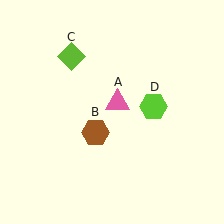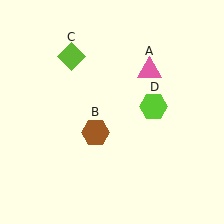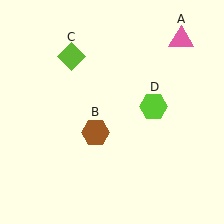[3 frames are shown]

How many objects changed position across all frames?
1 object changed position: pink triangle (object A).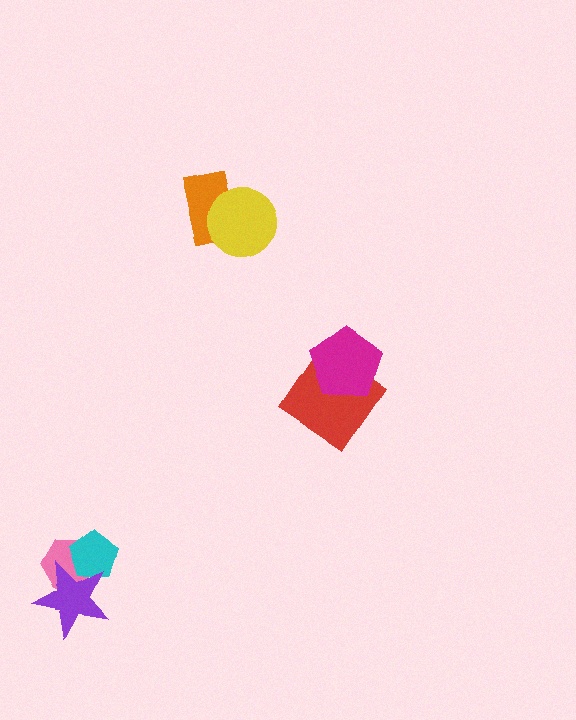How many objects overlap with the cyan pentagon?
2 objects overlap with the cyan pentagon.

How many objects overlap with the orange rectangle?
1 object overlaps with the orange rectangle.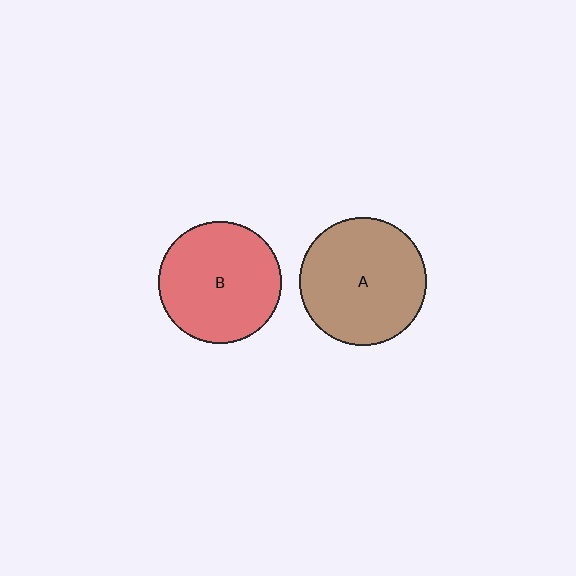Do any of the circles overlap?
No, none of the circles overlap.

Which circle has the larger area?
Circle A (brown).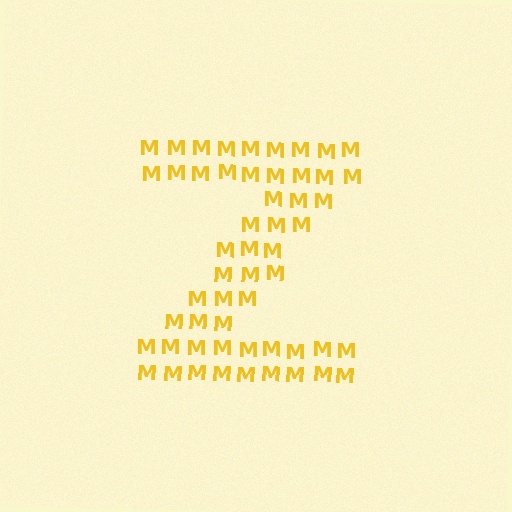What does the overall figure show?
The overall figure shows the letter Z.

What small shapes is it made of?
It is made of small letter M's.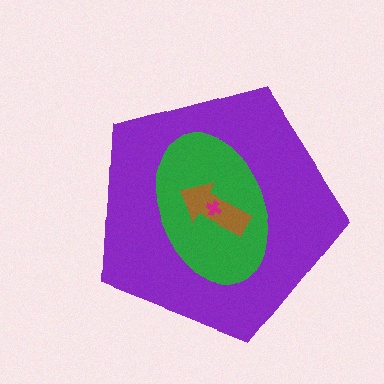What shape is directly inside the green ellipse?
The brown arrow.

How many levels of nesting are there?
4.